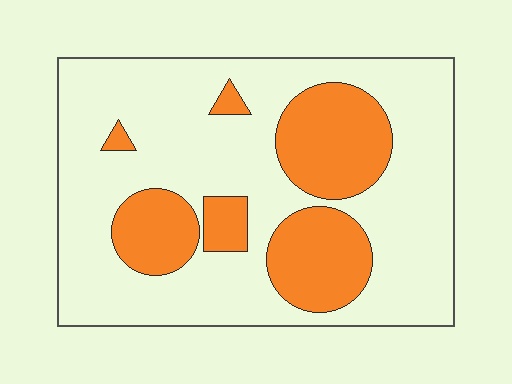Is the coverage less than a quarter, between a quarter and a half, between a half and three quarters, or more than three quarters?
Between a quarter and a half.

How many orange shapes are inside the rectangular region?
6.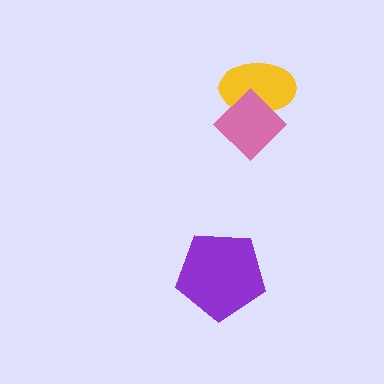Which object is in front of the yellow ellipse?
The pink diamond is in front of the yellow ellipse.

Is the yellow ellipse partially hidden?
Yes, it is partially covered by another shape.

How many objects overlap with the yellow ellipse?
1 object overlaps with the yellow ellipse.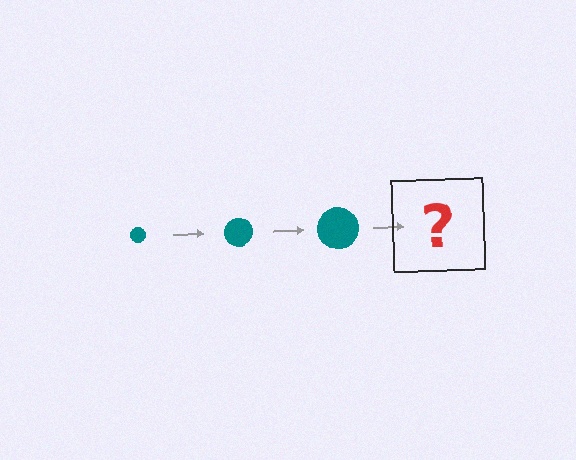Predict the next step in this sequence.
The next step is a teal circle, larger than the previous one.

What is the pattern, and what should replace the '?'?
The pattern is that the circle gets progressively larger each step. The '?' should be a teal circle, larger than the previous one.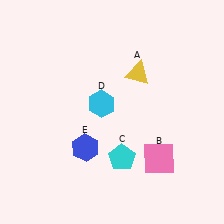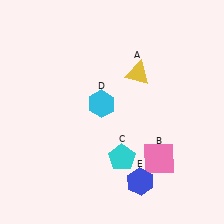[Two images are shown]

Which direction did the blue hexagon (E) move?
The blue hexagon (E) moved right.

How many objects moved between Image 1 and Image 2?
1 object moved between the two images.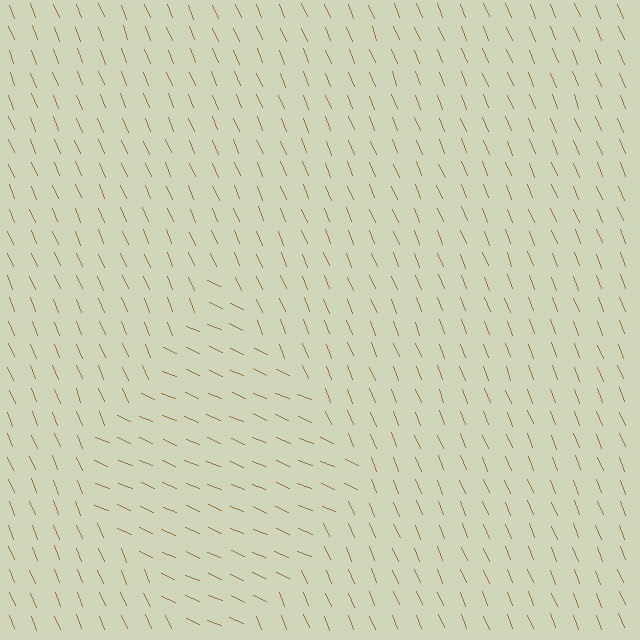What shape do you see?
I see a diamond.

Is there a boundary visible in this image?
Yes, there is a texture boundary formed by a change in line orientation.